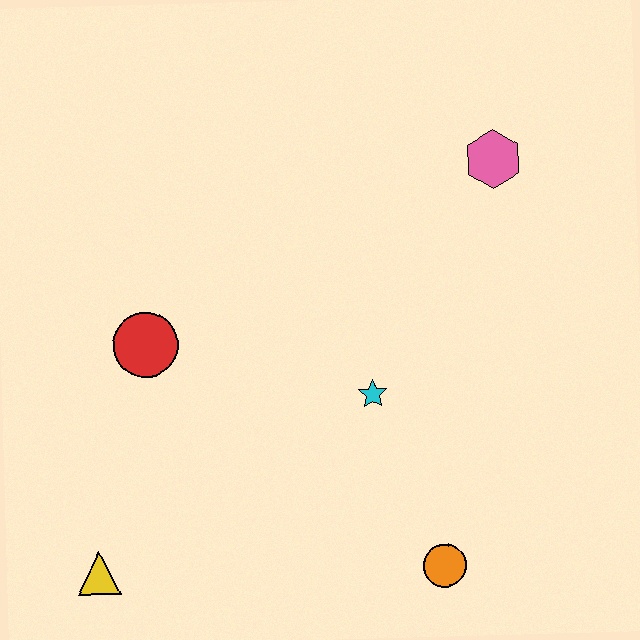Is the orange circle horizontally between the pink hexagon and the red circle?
Yes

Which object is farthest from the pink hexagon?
The yellow triangle is farthest from the pink hexagon.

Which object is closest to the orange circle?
The cyan star is closest to the orange circle.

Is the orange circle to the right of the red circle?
Yes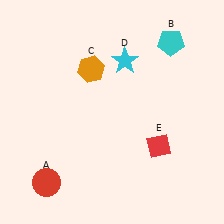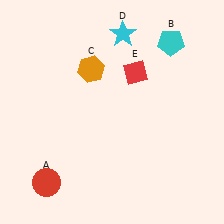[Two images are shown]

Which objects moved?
The objects that moved are: the cyan star (D), the red diamond (E).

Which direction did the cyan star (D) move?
The cyan star (D) moved up.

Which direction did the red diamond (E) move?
The red diamond (E) moved up.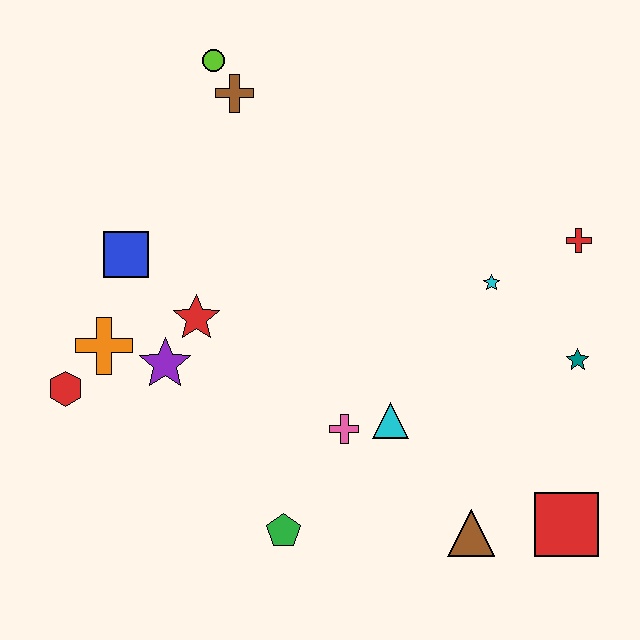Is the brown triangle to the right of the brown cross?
Yes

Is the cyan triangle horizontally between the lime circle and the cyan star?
Yes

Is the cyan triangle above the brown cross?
No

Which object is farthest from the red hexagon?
The red cross is farthest from the red hexagon.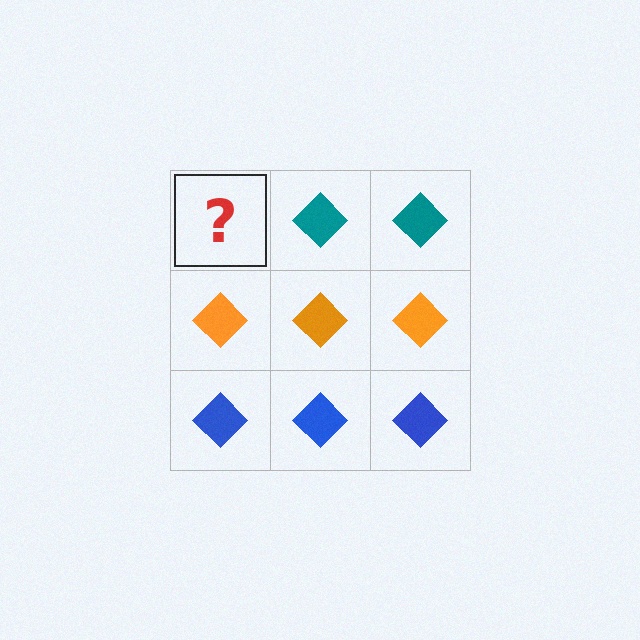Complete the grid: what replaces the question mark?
The question mark should be replaced with a teal diamond.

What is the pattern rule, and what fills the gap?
The rule is that each row has a consistent color. The gap should be filled with a teal diamond.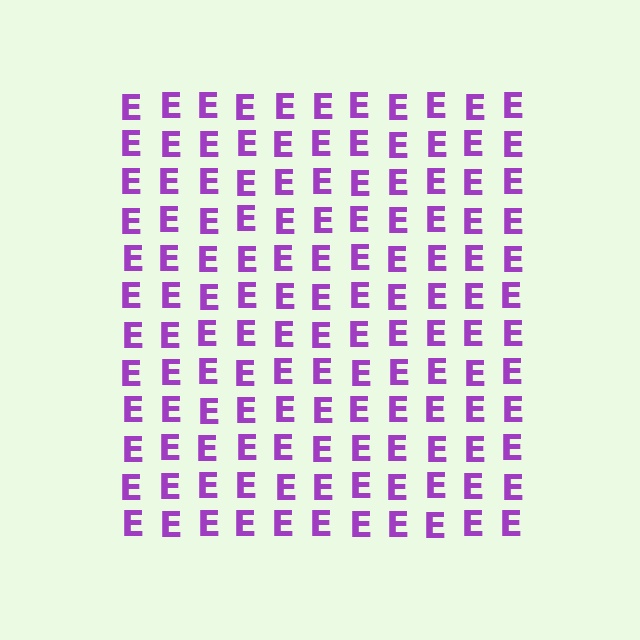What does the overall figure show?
The overall figure shows a square.